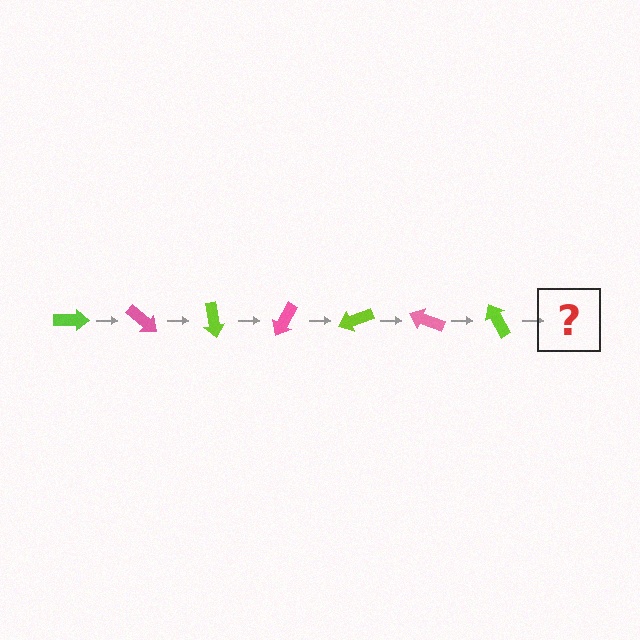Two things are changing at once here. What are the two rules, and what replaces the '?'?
The two rules are that it rotates 40 degrees each step and the color cycles through lime and pink. The '?' should be a pink arrow, rotated 280 degrees from the start.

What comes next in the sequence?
The next element should be a pink arrow, rotated 280 degrees from the start.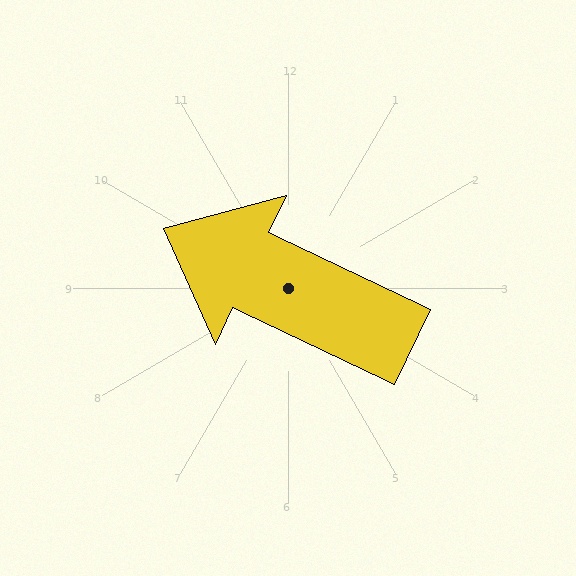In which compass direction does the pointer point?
Northwest.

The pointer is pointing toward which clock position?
Roughly 10 o'clock.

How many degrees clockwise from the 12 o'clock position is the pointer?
Approximately 295 degrees.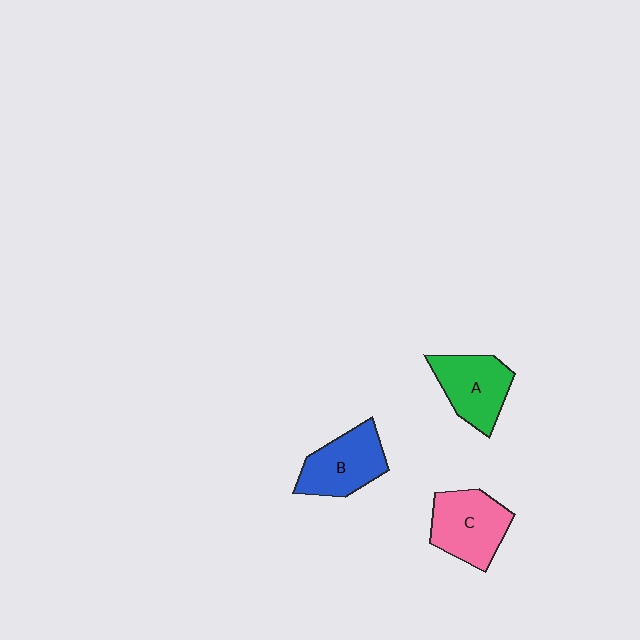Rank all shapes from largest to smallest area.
From largest to smallest: C (pink), B (blue), A (green).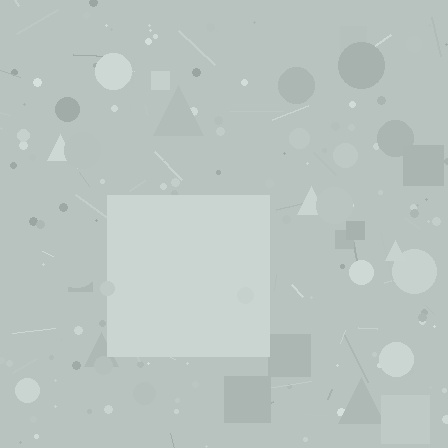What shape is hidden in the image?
A square is hidden in the image.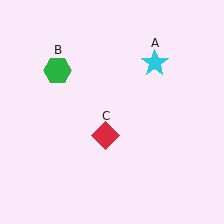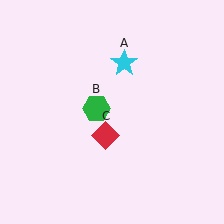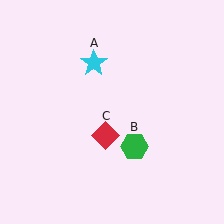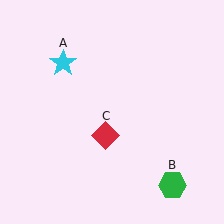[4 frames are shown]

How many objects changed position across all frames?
2 objects changed position: cyan star (object A), green hexagon (object B).